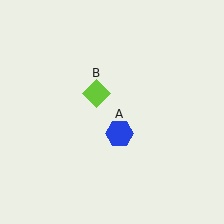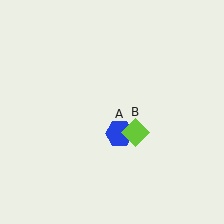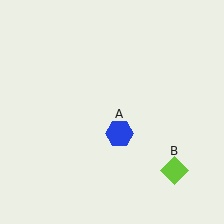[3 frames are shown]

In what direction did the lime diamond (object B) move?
The lime diamond (object B) moved down and to the right.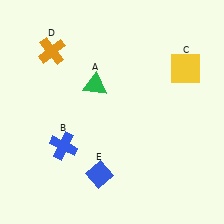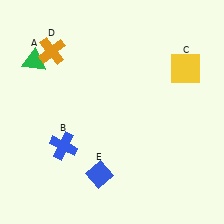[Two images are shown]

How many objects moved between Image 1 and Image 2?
1 object moved between the two images.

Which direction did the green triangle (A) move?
The green triangle (A) moved left.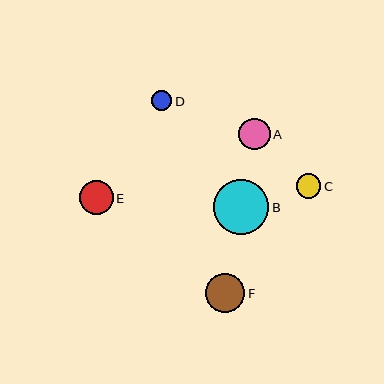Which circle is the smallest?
Circle D is the smallest with a size of approximately 20 pixels.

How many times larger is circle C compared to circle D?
Circle C is approximately 1.2 times the size of circle D.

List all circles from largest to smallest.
From largest to smallest: B, F, E, A, C, D.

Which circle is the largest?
Circle B is the largest with a size of approximately 55 pixels.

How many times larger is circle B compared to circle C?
Circle B is approximately 2.3 times the size of circle C.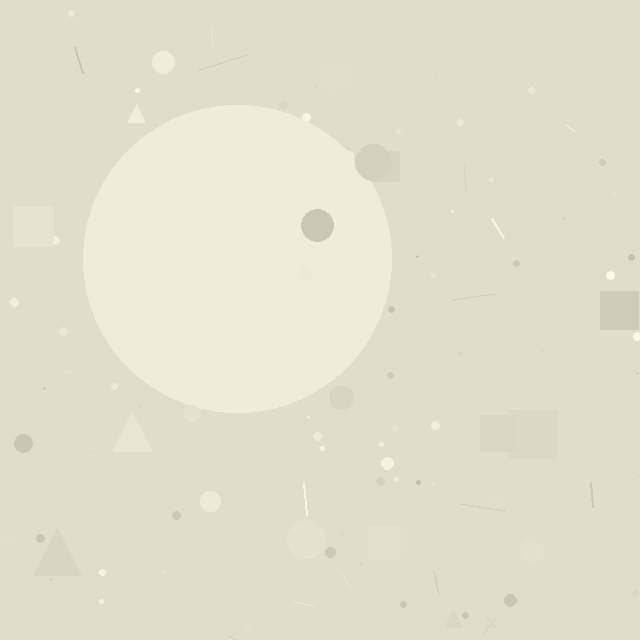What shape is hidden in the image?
A circle is hidden in the image.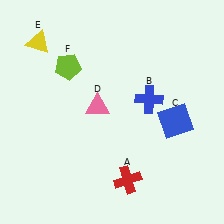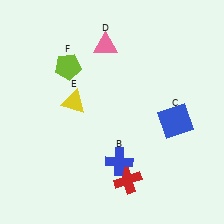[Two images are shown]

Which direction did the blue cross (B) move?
The blue cross (B) moved down.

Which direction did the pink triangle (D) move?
The pink triangle (D) moved up.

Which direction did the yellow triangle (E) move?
The yellow triangle (E) moved down.